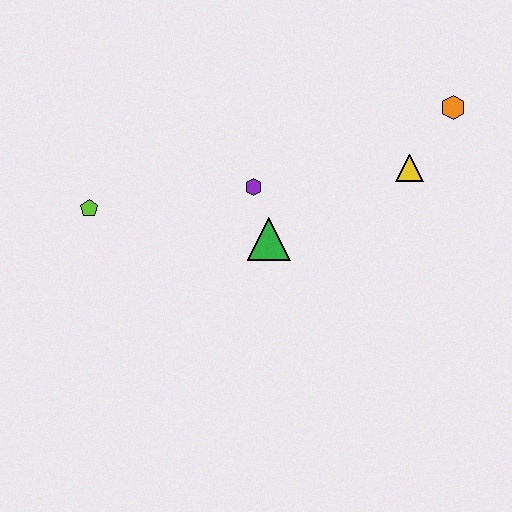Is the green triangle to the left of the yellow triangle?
Yes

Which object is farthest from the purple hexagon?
The orange hexagon is farthest from the purple hexagon.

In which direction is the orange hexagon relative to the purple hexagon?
The orange hexagon is to the right of the purple hexagon.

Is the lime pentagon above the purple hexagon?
No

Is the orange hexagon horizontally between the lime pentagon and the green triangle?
No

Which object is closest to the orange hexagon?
The yellow triangle is closest to the orange hexagon.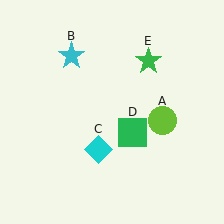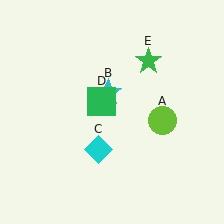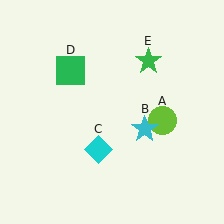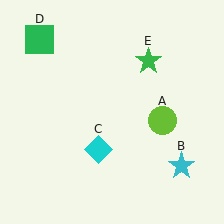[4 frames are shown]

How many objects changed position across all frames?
2 objects changed position: cyan star (object B), green square (object D).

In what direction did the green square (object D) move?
The green square (object D) moved up and to the left.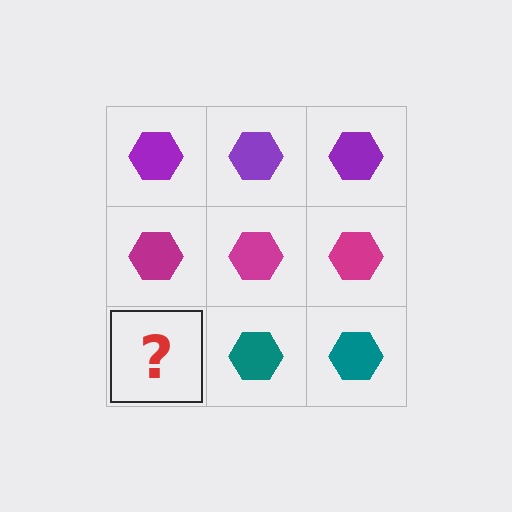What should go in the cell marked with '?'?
The missing cell should contain a teal hexagon.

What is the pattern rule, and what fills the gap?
The rule is that each row has a consistent color. The gap should be filled with a teal hexagon.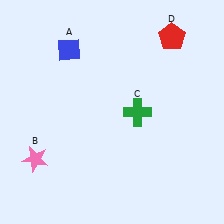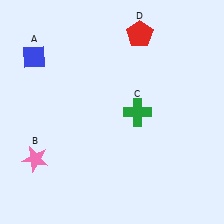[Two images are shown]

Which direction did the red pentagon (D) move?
The red pentagon (D) moved left.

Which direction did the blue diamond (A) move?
The blue diamond (A) moved left.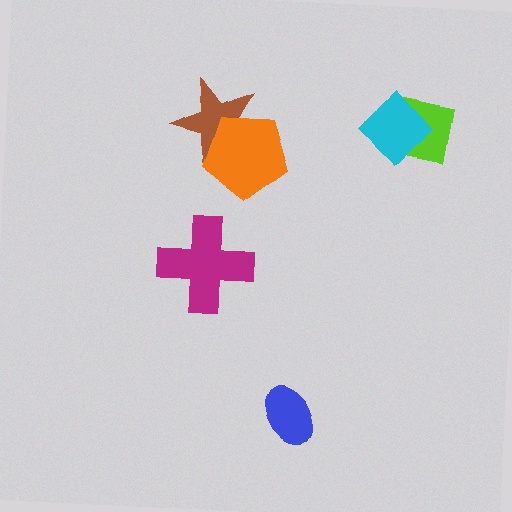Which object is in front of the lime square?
The cyan diamond is in front of the lime square.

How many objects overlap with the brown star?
1 object overlaps with the brown star.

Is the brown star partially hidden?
Yes, it is partially covered by another shape.